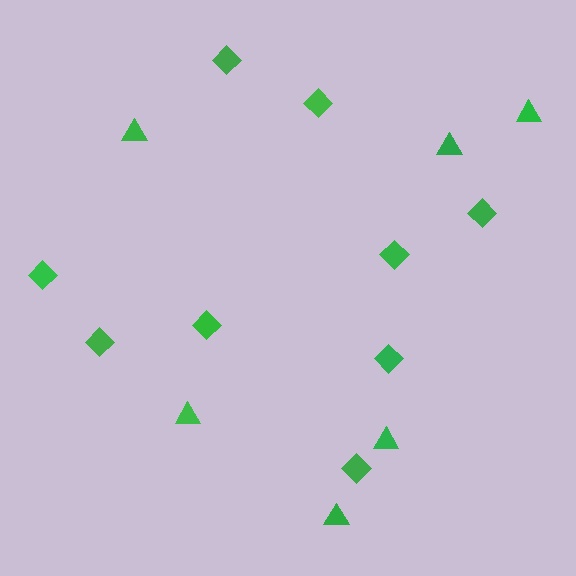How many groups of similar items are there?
There are 2 groups: one group of diamonds (9) and one group of triangles (6).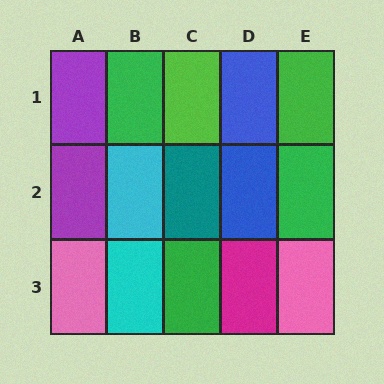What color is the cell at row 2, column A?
Purple.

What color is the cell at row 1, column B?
Green.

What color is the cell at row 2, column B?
Cyan.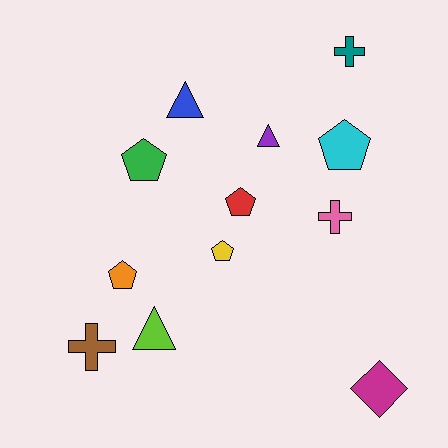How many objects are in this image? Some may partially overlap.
There are 12 objects.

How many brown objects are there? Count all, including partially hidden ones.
There is 1 brown object.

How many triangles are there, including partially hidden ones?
There are 3 triangles.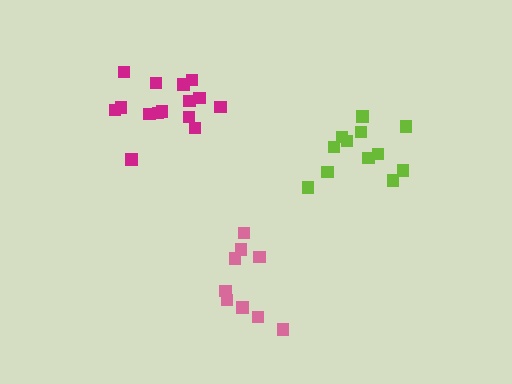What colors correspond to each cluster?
The clusters are colored: lime, pink, magenta.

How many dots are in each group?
Group 1: 12 dots, Group 2: 9 dots, Group 3: 15 dots (36 total).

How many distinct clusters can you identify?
There are 3 distinct clusters.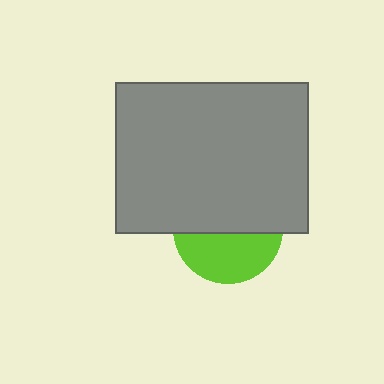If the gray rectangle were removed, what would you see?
You would see the complete lime circle.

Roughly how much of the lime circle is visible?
A small part of it is visible (roughly 44%).